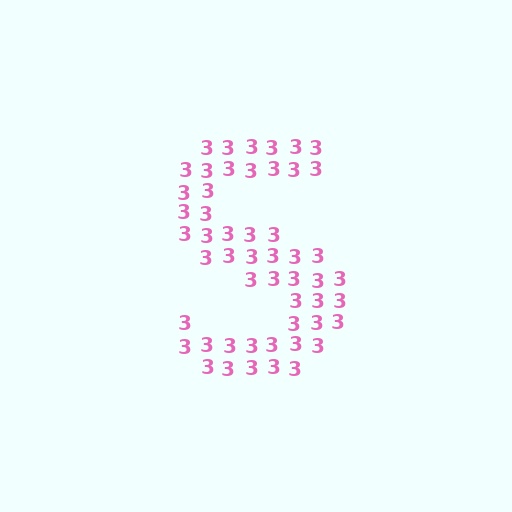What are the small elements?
The small elements are digit 3's.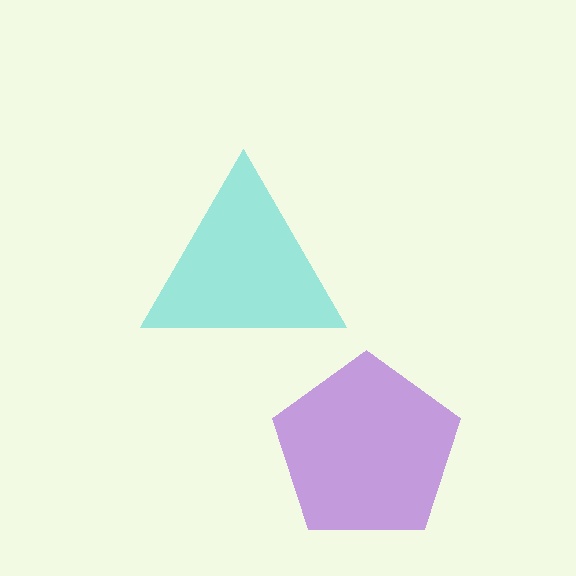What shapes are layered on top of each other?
The layered shapes are: a cyan triangle, a purple pentagon.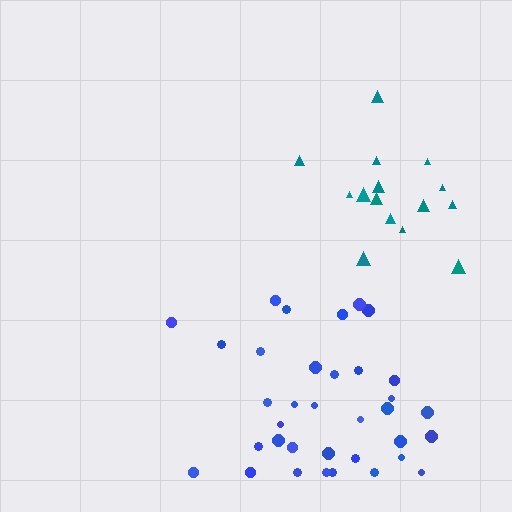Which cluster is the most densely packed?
Teal.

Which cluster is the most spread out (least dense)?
Blue.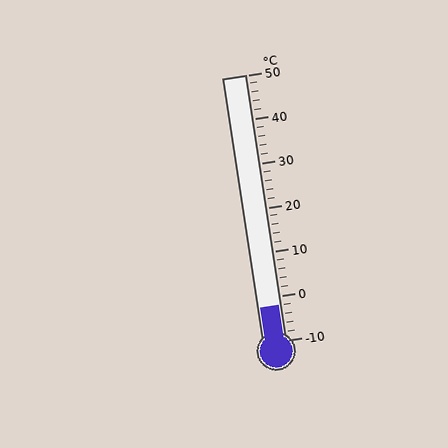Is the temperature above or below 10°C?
The temperature is below 10°C.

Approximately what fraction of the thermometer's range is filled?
The thermometer is filled to approximately 15% of its range.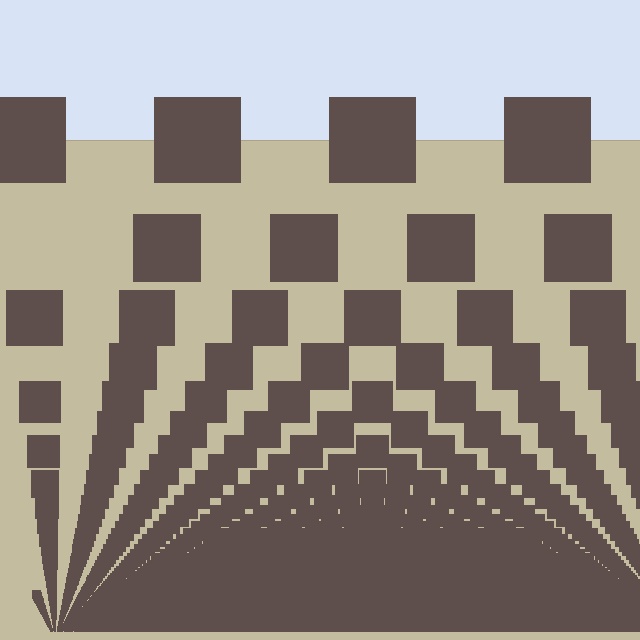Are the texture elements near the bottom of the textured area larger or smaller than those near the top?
Smaller. The gradient is inverted — elements near the bottom are smaller and denser.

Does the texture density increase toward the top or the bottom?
Density increases toward the bottom.